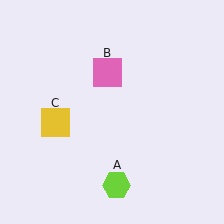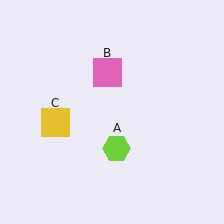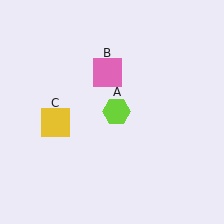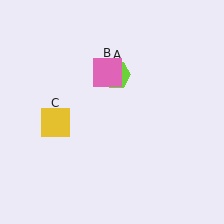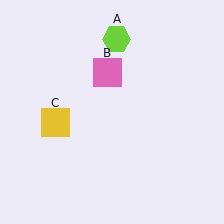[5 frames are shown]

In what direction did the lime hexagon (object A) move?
The lime hexagon (object A) moved up.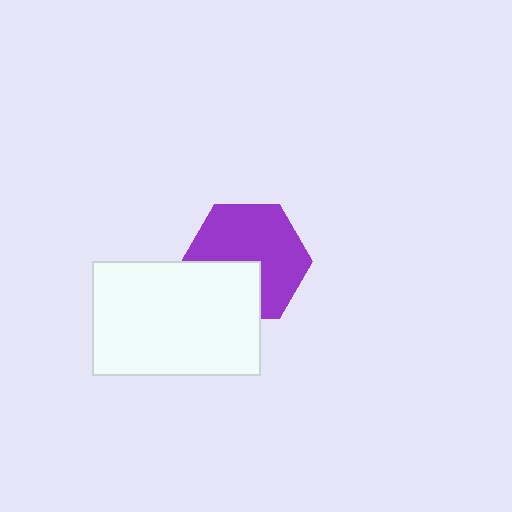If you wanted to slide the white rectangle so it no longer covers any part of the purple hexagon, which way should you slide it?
Slide it down — that is the most direct way to separate the two shapes.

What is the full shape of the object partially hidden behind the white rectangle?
The partially hidden object is a purple hexagon.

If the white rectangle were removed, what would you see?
You would see the complete purple hexagon.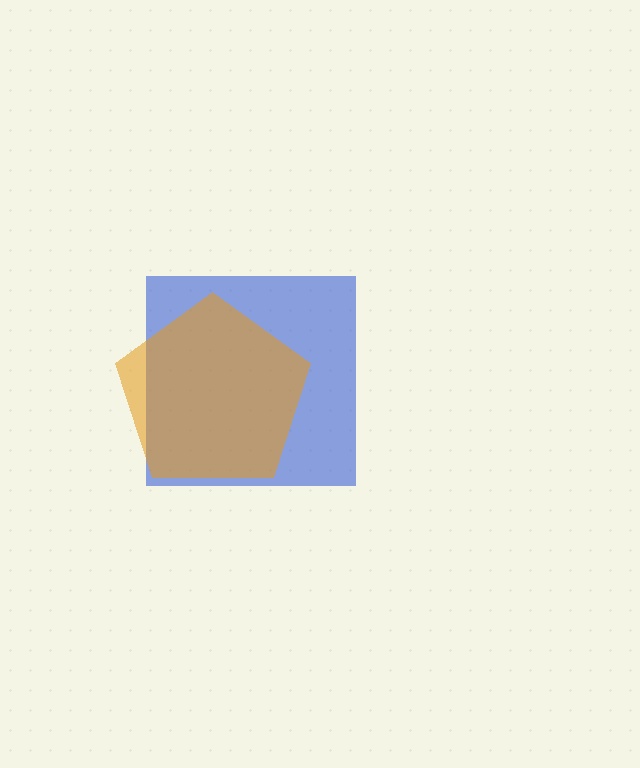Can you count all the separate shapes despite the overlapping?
Yes, there are 2 separate shapes.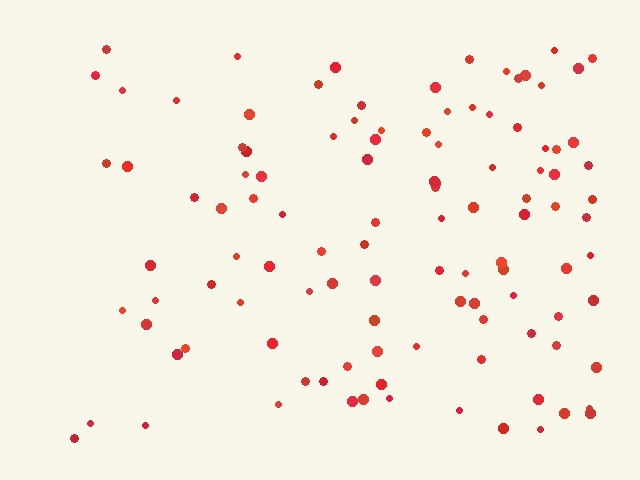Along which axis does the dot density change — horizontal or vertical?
Horizontal.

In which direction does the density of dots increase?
From left to right, with the right side densest.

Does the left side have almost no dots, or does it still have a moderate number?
Still a moderate number, just noticeably fewer than the right.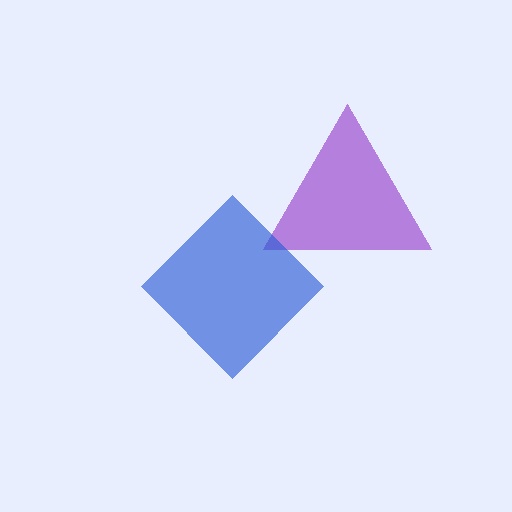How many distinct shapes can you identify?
There are 2 distinct shapes: a purple triangle, a blue diamond.